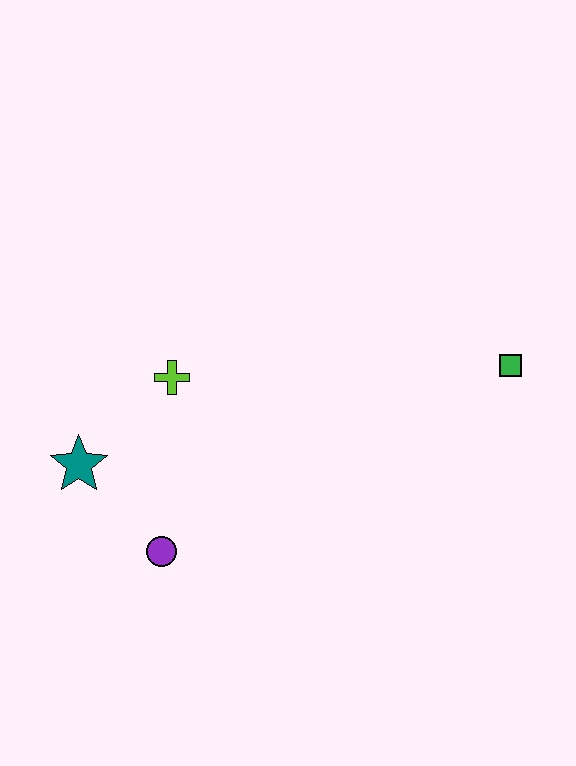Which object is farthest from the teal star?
The green square is farthest from the teal star.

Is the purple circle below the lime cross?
Yes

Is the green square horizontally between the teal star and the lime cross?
No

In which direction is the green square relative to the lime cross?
The green square is to the right of the lime cross.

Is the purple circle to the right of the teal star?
Yes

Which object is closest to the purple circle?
The teal star is closest to the purple circle.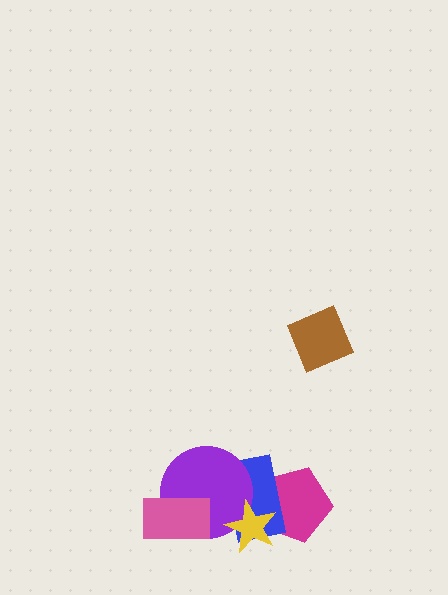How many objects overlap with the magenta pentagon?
2 objects overlap with the magenta pentagon.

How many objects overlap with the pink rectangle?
1 object overlaps with the pink rectangle.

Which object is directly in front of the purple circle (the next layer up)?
The pink rectangle is directly in front of the purple circle.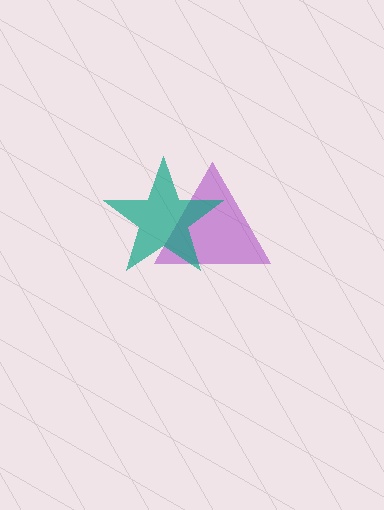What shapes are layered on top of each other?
The layered shapes are: a purple triangle, a teal star.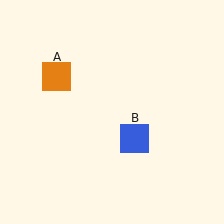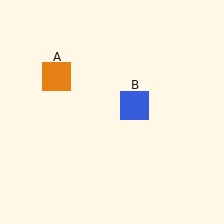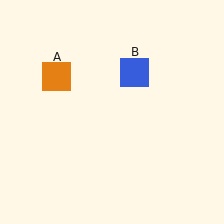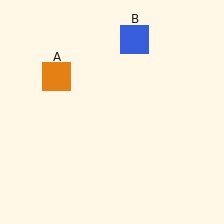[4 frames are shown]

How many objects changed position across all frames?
1 object changed position: blue square (object B).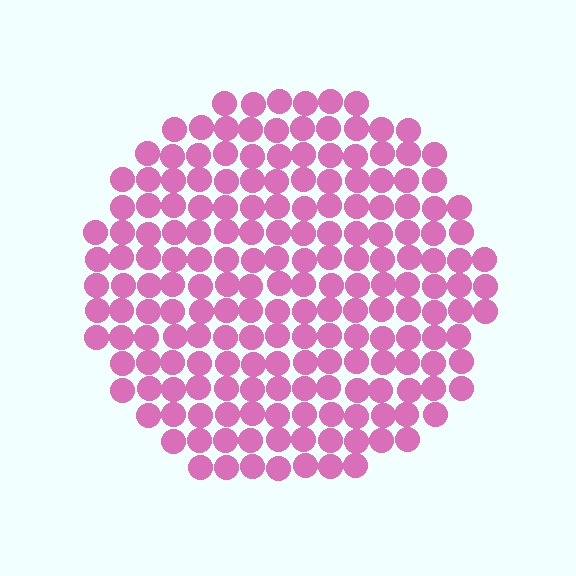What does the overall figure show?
The overall figure shows a circle.